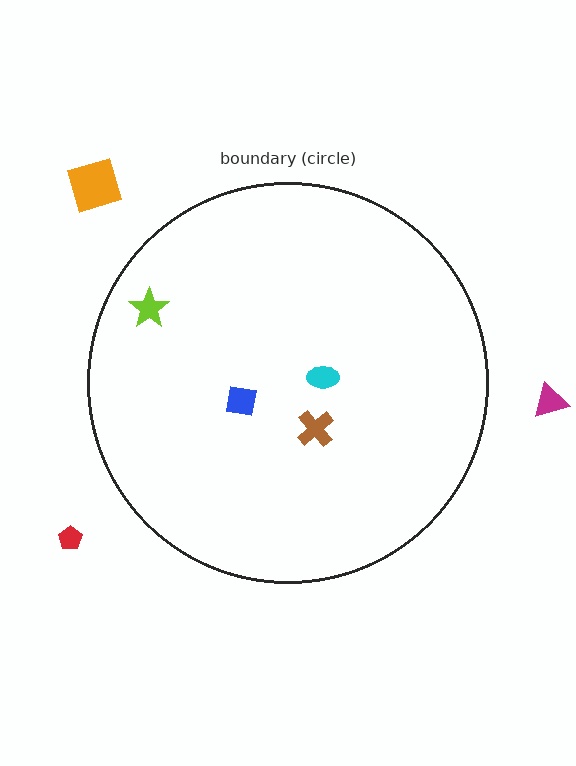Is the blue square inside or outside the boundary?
Inside.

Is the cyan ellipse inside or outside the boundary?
Inside.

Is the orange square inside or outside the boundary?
Outside.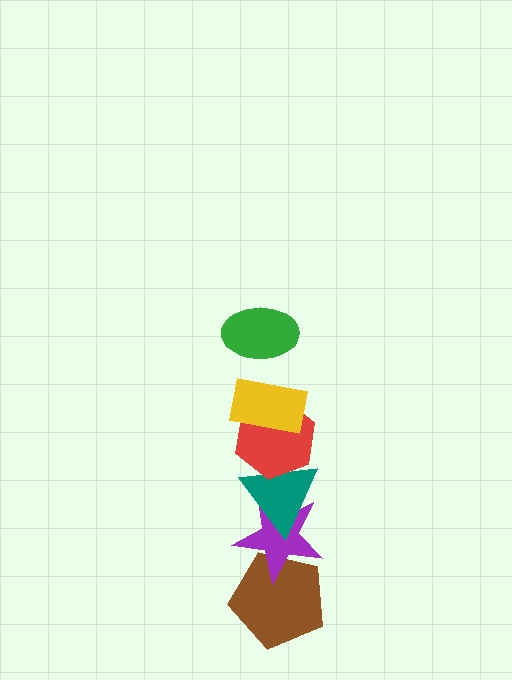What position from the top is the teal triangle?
The teal triangle is 4th from the top.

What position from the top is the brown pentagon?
The brown pentagon is 6th from the top.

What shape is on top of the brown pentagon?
The purple star is on top of the brown pentagon.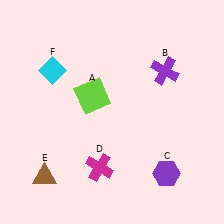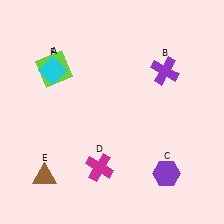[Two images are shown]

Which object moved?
The lime square (A) moved left.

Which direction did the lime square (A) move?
The lime square (A) moved left.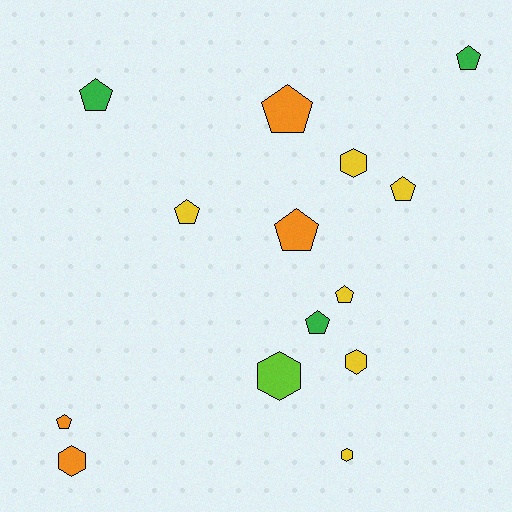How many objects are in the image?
There are 14 objects.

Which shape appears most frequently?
Pentagon, with 9 objects.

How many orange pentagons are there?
There are 3 orange pentagons.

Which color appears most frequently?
Yellow, with 6 objects.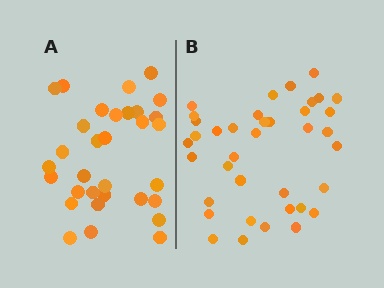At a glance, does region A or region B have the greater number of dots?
Region B (the right region) has more dots.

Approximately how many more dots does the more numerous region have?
Region B has about 6 more dots than region A.